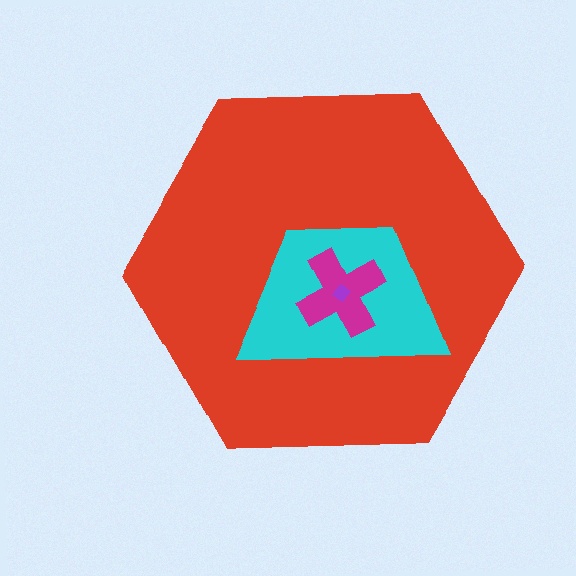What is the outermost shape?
The red hexagon.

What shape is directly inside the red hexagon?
The cyan trapezoid.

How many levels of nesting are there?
4.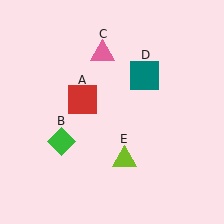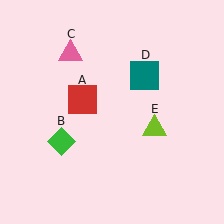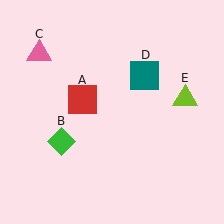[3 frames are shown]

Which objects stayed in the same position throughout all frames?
Red square (object A) and green diamond (object B) and teal square (object D) remained stationary.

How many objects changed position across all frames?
2 objects changed position: pink triangle (object C), lime triangle (object E).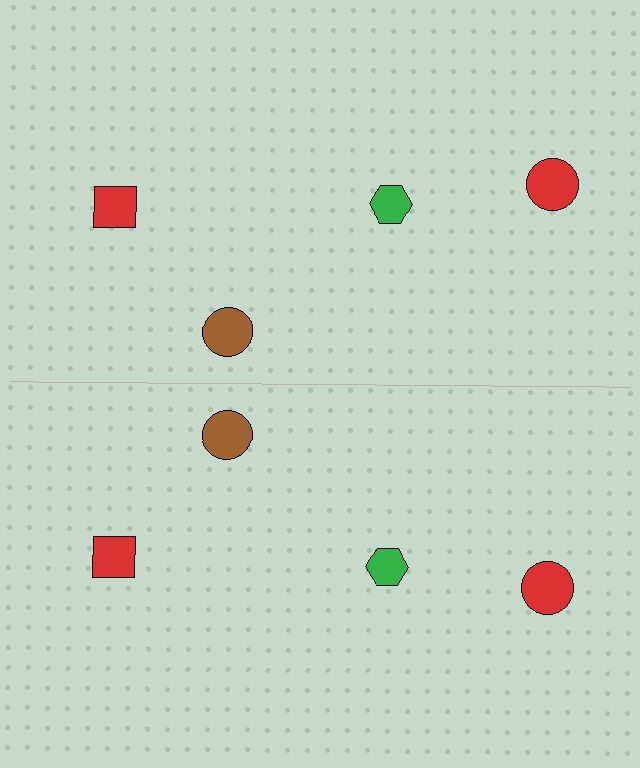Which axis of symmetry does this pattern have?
The pattern has a horizontal axis of symmetry running through the center of the image.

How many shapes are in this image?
There are 8 shapes in this image.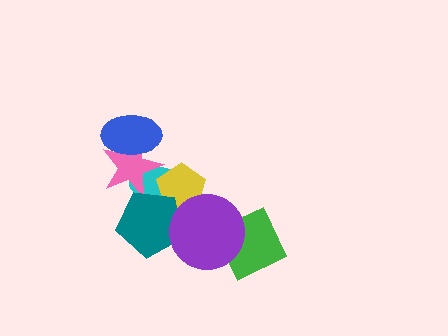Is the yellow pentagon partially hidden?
Yes, it is partially covered by another shape.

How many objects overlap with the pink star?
3 objects overlap with the pink star.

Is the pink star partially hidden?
Yes, it is partially covered by another shape.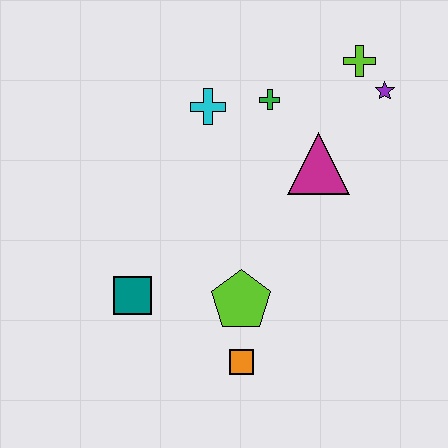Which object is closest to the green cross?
The cyan cross is closest to the green cross.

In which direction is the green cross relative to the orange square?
The green cross is above the orange square.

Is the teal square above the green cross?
No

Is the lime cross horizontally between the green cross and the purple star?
Yes